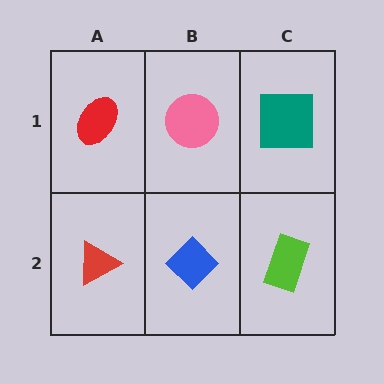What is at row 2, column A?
A red triangle.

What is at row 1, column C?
A teal square.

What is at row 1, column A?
A red ellipse.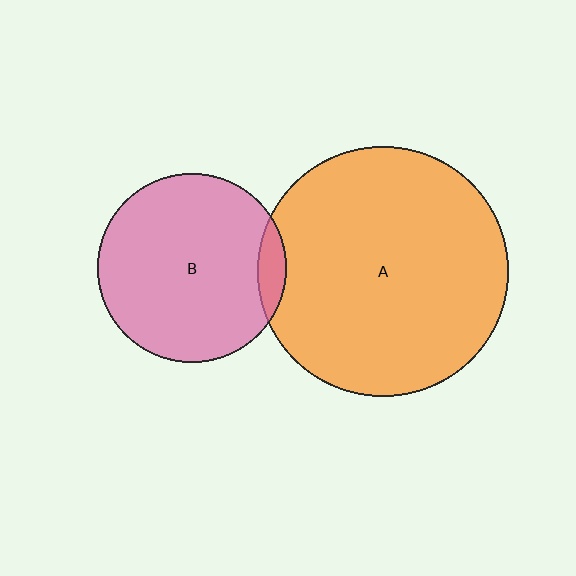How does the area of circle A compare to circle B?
Approximately 1.8 times.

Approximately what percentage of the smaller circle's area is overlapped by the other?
Approximately 5%.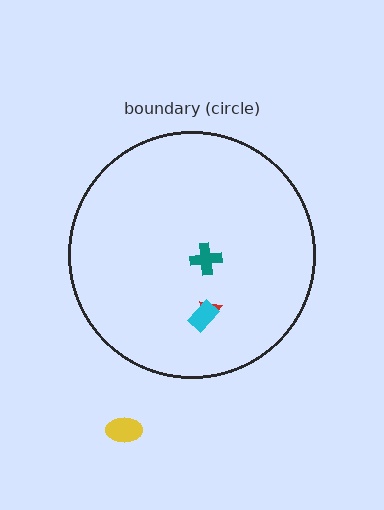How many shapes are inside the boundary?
3 inside, 1 outside.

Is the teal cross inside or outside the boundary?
Inside.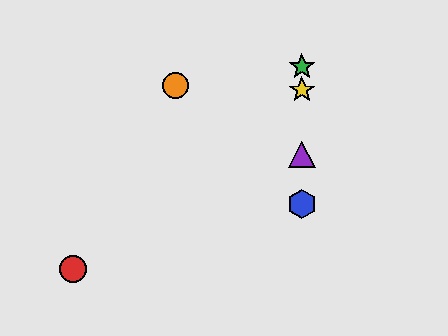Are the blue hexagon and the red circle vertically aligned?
No, the blue hexagon is at x≈302 and the red circle is at x≈73.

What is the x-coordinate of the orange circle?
The orange circle is at x≈176.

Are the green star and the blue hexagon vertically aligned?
Yes, both are at x≈302.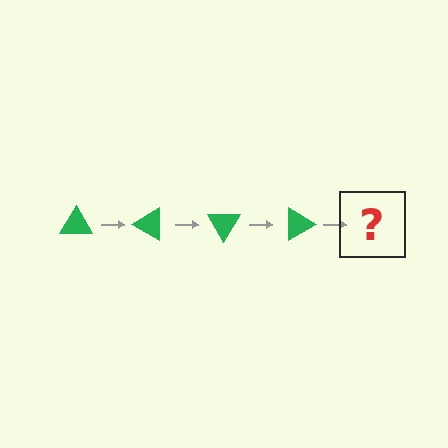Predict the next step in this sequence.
The next step is a green triangle rotated 120 degrees.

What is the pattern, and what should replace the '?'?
The pattern is that the triangle rotates 30 degrees each step. The '?' should be a green triangle rotated 120 degrees.